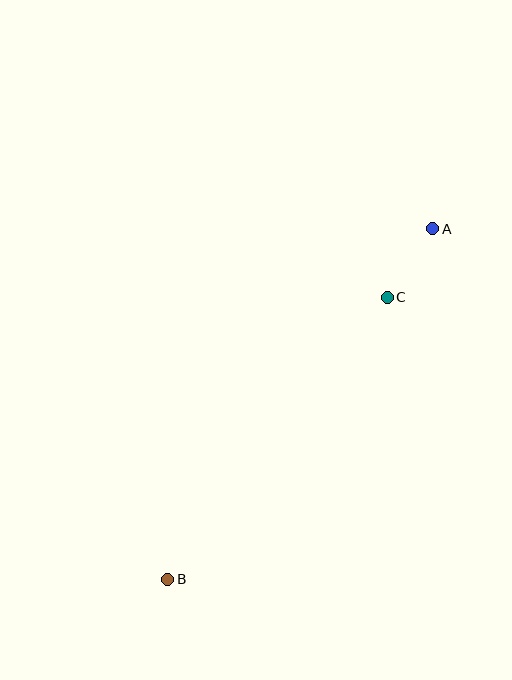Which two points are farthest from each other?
Points A and B are farthest from each other.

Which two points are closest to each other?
Points A and C are closest to each other.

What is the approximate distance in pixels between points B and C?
The distance between B and C is approximately 358 pixels.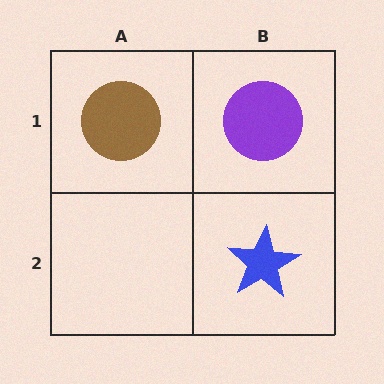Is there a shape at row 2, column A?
No, that cell is empty.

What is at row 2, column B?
A blue star.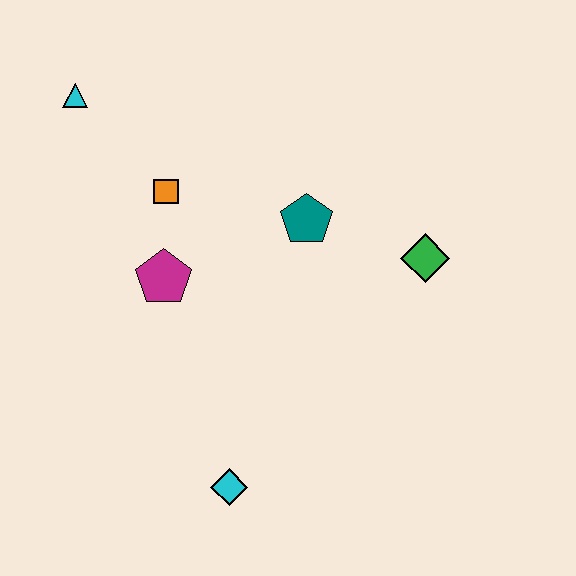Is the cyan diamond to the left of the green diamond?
Yes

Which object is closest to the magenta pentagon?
The orange square is closest to the magenta pentagon.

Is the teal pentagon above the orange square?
No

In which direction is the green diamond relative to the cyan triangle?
The green diamond is to the right of the cyan triangle.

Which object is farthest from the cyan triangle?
The cyan diamond is farthest from the cyan triangle.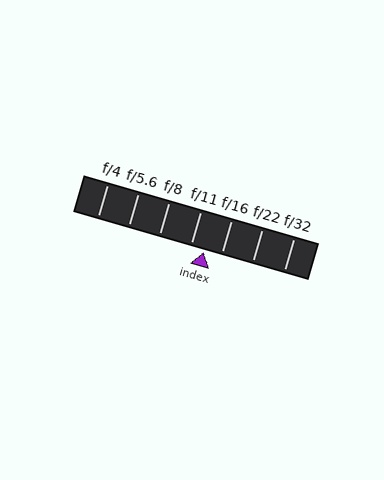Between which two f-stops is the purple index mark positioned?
The index mark is between f/11 and f/16.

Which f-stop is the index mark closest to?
The index mark is closest to f/11.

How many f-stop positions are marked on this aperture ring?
There are 7 f-stop positions marked.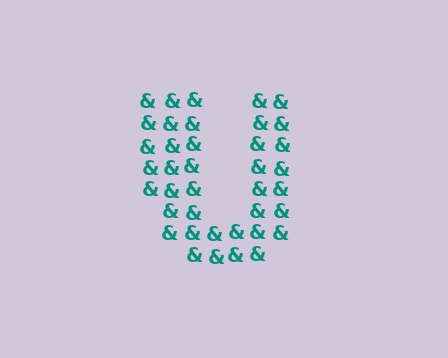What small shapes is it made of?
It is made of small ampersands.